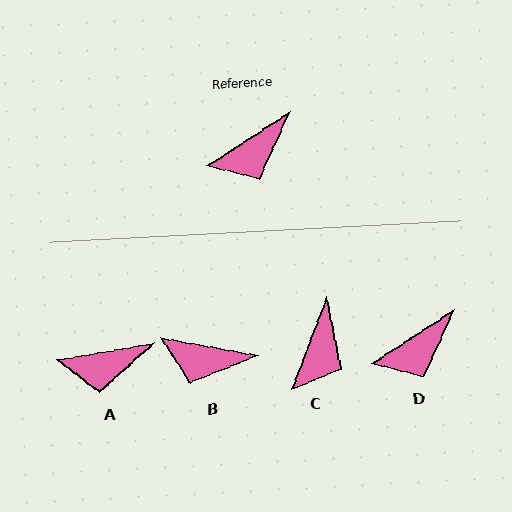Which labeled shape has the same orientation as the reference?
D.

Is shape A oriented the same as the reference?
No, it is off by about 23 degrees.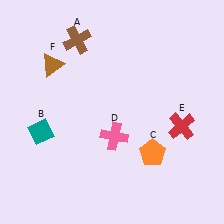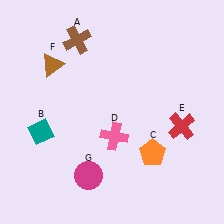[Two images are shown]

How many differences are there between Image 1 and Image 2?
There is 1 difference between the two images.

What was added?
A magenta circle (G) was added in Image 2.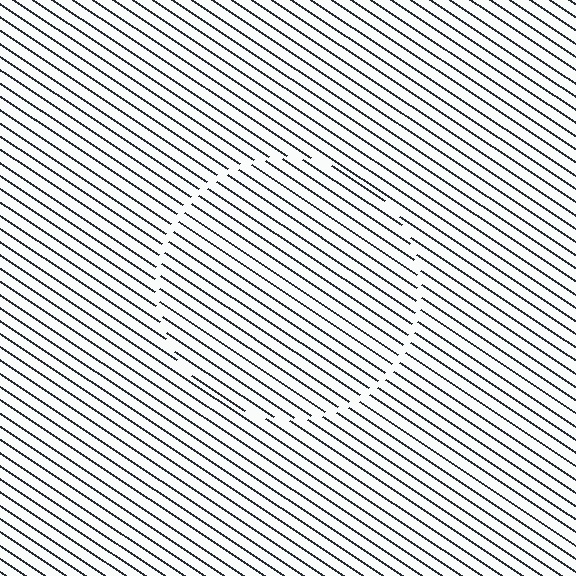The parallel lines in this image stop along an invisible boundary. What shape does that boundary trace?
An illusory circle. The interior of the shape contains the same grating, shifted by half a period — the contour is defined by the phase discontinuity where line-ends from the inner and outer gratings abut.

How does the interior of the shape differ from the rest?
The interior of the shape contains the same grating, shifted by half a period — the contour is defined by the phase discontinuity where line-ends from the inner and outer gratings abut.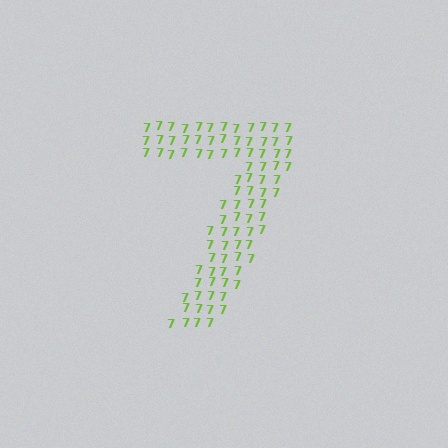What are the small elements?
The small elements are digit 7's.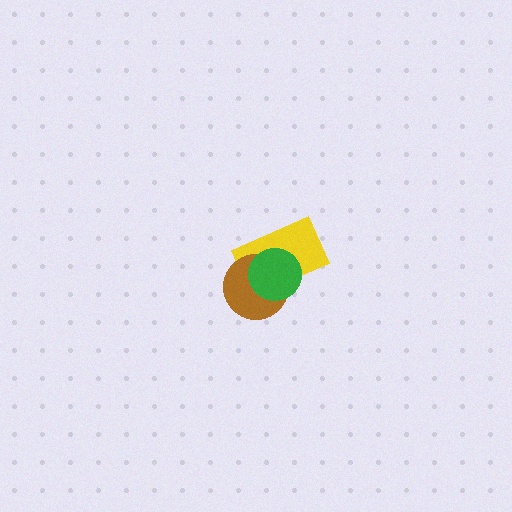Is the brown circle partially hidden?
Yes, it is partially covered by another shape.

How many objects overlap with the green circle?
2 objects overlap with the green circle.